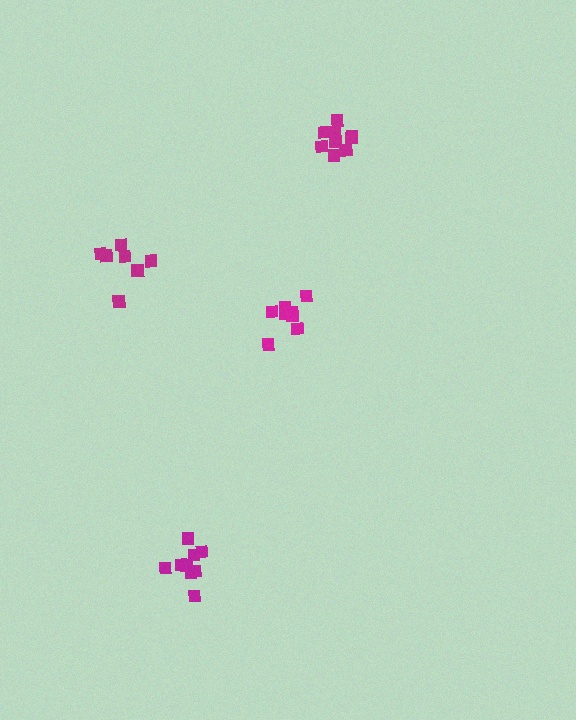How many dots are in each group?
Group 1: 7 dots, Group 2: 9 dots, Group 3: 8 dots, Group 4: 9 dots (33 total).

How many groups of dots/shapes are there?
There are 4 groups.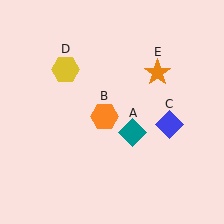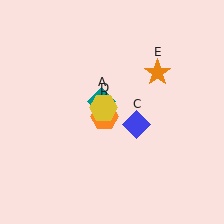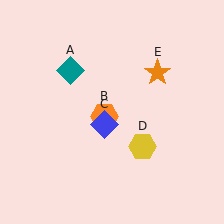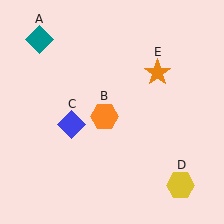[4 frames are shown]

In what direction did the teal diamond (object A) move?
The teal diamond (object A) moved up and to the left.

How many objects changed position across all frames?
3 objects changed position: teal diamond (object A), blue diamond (object C), yellow hexagon (object D).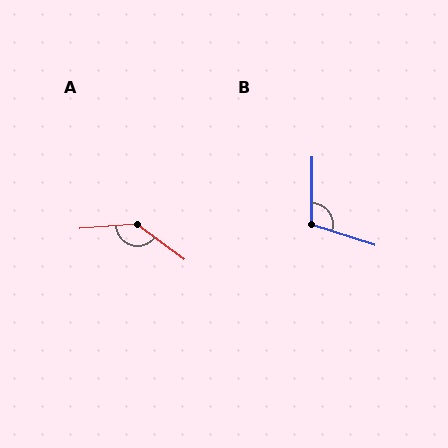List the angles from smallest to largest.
B (107°), A (140°).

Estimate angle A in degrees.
Approximately 140 degrees.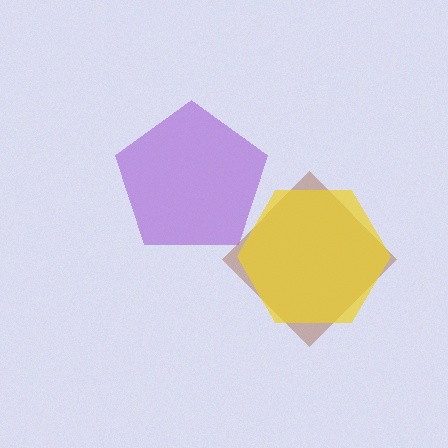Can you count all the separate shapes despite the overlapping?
Yes, there are 3 separate shapes.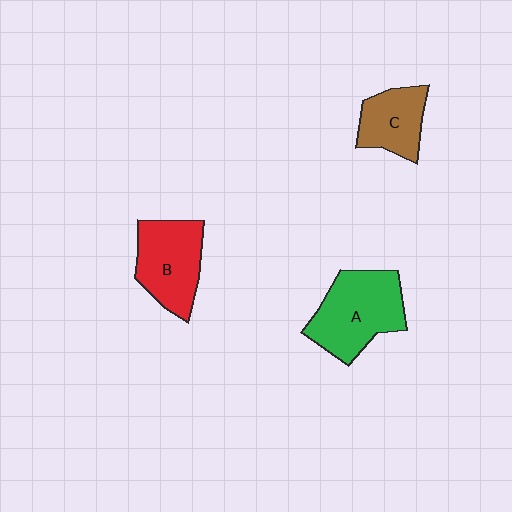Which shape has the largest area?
Shape A (green).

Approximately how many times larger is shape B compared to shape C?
Approximately 1.4 times.